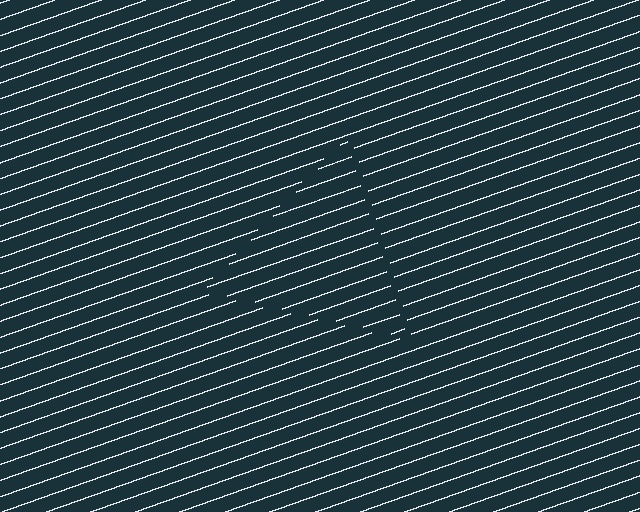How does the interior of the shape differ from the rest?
The interior of the shape contains the same grating, shifted by half a period — the contour is defined by the phase discontinuity where line-ends from the inner and outer gratings abut.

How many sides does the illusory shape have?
3 sides — the line-ends trace a triangle.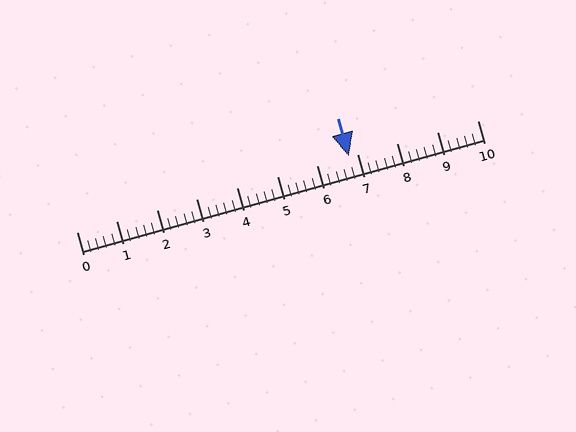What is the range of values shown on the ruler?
The ruler shows values from 0 to 10.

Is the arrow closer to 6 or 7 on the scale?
The arrow is closer to 7.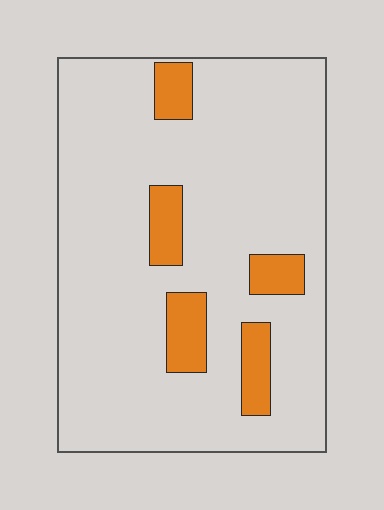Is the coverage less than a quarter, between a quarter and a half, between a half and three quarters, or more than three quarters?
Less than a quarter.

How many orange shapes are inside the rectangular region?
5.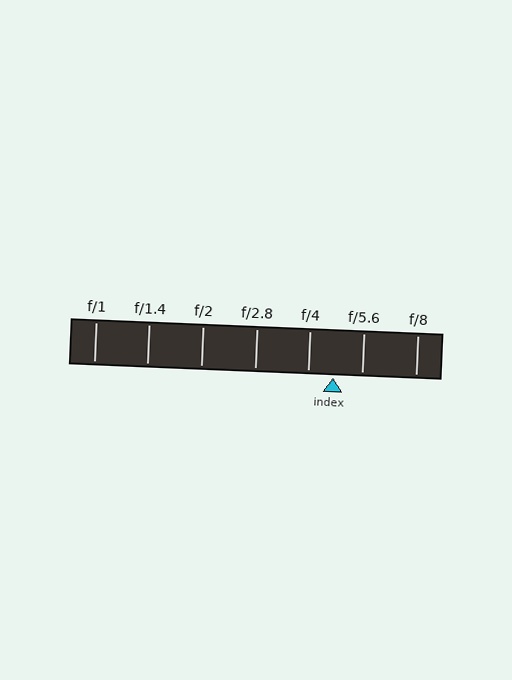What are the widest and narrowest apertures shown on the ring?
The widest aperture shown is f/1 and the narrowest is f/8.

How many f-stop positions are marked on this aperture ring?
There are 7 f-stop positions marked.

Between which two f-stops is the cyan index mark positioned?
The index mark is between f/4 and f/5.6.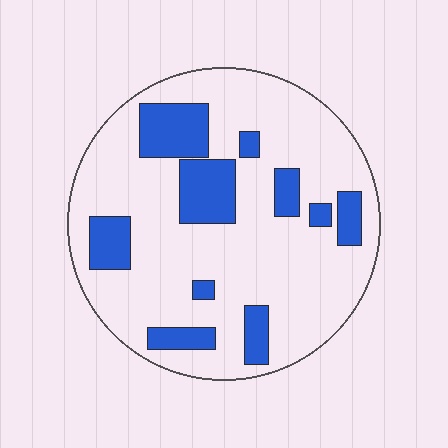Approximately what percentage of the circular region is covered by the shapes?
Approximately 20%.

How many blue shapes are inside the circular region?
10.